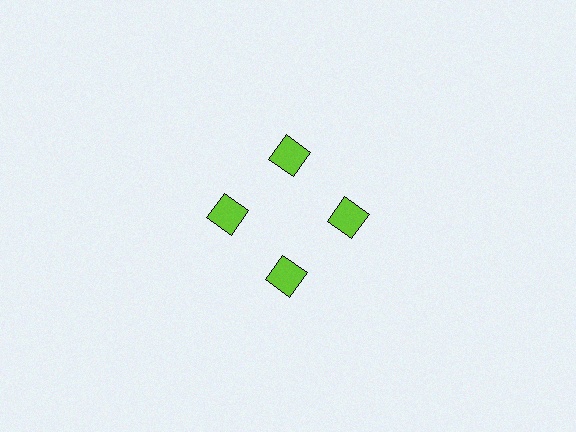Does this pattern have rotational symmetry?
Yes, this pattern has 4-fold rotational symmetry. It looks the same after rotating 90 degrees around the center.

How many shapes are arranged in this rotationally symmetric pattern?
There are 4 shapes, arranged in 4 groups of 1.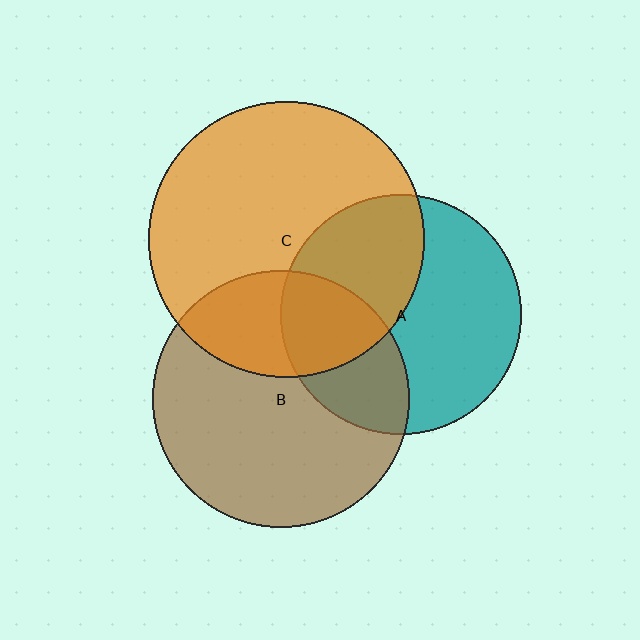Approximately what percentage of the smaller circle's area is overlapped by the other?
Approximately 30%.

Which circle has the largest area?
Circle C (orange).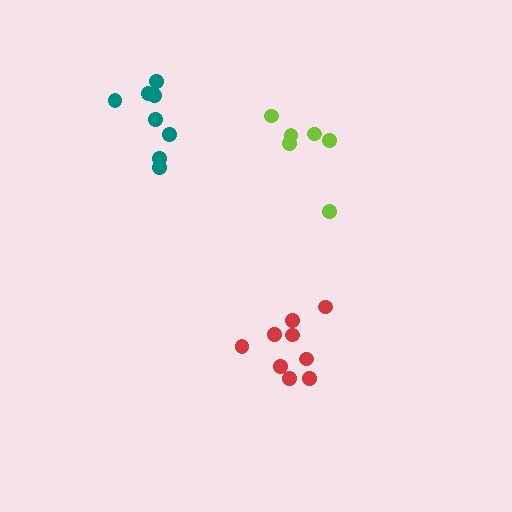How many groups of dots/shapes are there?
There are 3 groups.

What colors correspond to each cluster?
The clusters are colored: red, lime, teal.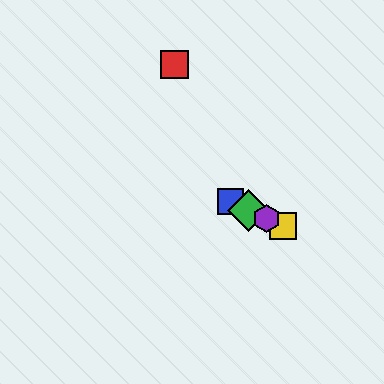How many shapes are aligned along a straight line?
4 shapes (the blue square, the green diamond, the yellow square, the purple hexagon) are aligned along a straight line.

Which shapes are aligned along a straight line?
The blue square, the green diamond, the yellow square, the purple hexagon are aligned along a straight line.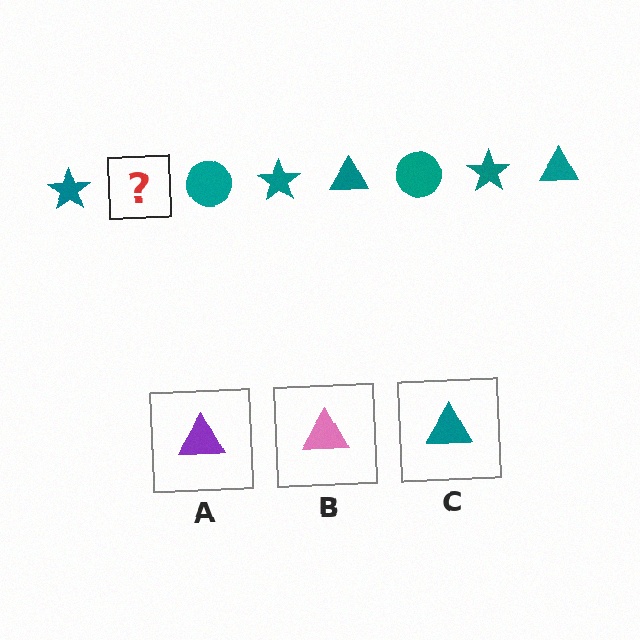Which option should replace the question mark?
Option C.